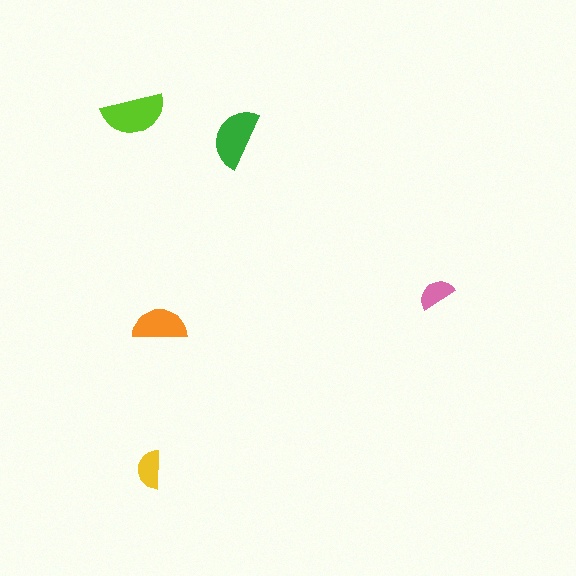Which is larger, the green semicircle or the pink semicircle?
The green one.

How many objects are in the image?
There are 5 objects in the image.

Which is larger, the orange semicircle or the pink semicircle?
The orange one.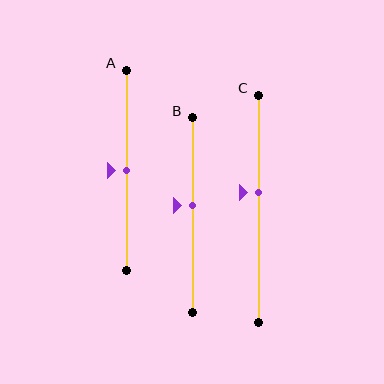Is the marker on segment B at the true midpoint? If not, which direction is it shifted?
No, the marker on segment B is shifted upward by about 5% of the segment length.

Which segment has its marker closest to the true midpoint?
Segment A has its marker closest to the true midpoint.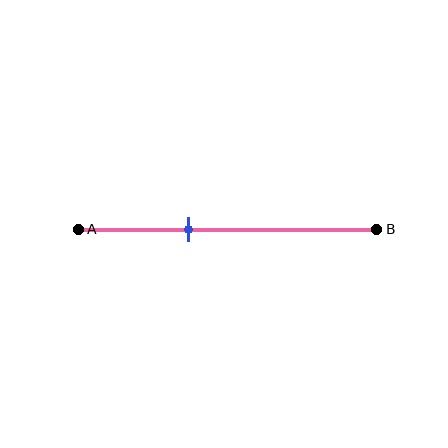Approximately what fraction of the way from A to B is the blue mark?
The blue mark is approximately 35% of the way from A to B.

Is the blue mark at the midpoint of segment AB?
No, the mark is at about 35% from A, not at the 50% midpoint.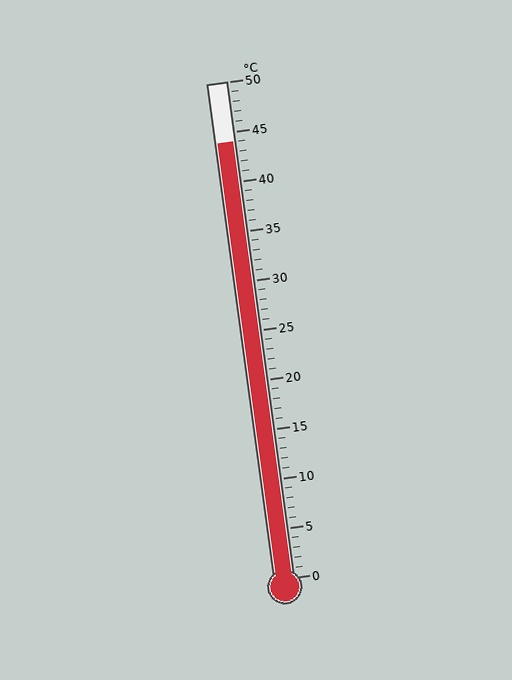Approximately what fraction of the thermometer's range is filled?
The thermometer is filled to approximately 90% of its range.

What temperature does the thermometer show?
The thermometer shows approximately 44°C.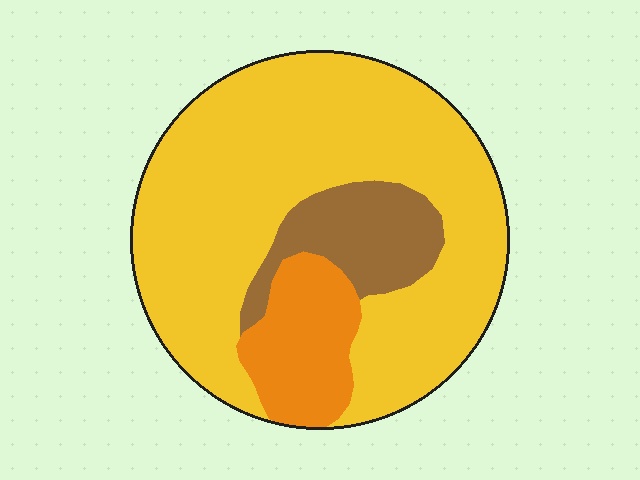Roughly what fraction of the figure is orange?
Orange covers about 15% of the figure.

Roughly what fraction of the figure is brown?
Brown takes up less than a sixth of the figure.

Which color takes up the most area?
Yellow, at roughly 75%.